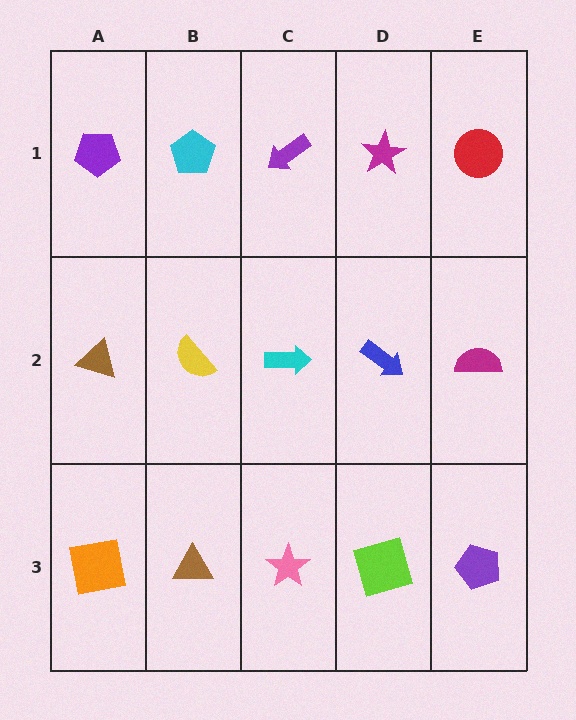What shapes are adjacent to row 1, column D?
A blue arrow (row 2, column D), a purple arrow (row 1, column C), a red circle (row 1, column E).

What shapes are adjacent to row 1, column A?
A brown triangle (row 2, column A), a cyan pentagon (row 1, column B).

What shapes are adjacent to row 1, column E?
A magenta semicircle (row 2, column E), a magenta star (row 1, column D).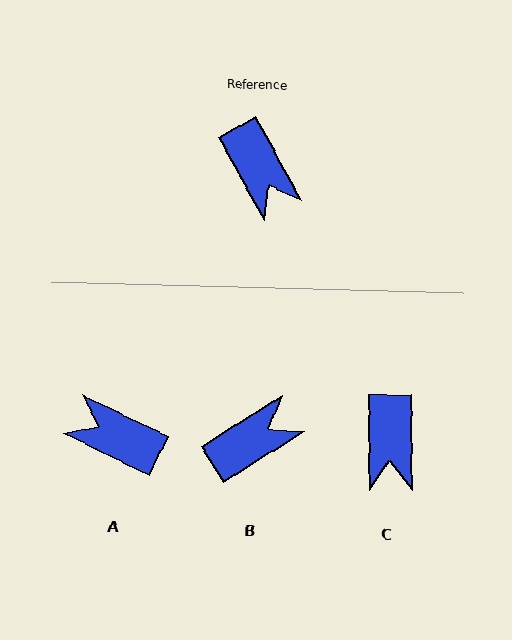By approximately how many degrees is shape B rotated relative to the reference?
Approximately 93 degrees counter-clockwise.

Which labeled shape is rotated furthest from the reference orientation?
A, about 145 degrees away.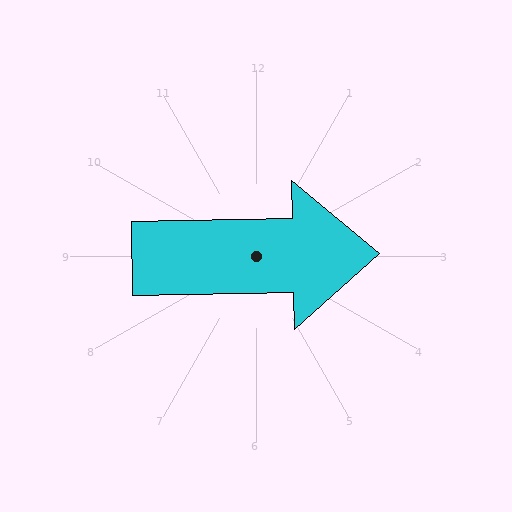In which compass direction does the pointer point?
East.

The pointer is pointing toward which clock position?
Roughly 3 o'clock.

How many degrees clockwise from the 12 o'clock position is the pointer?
Approximately 89 degrees.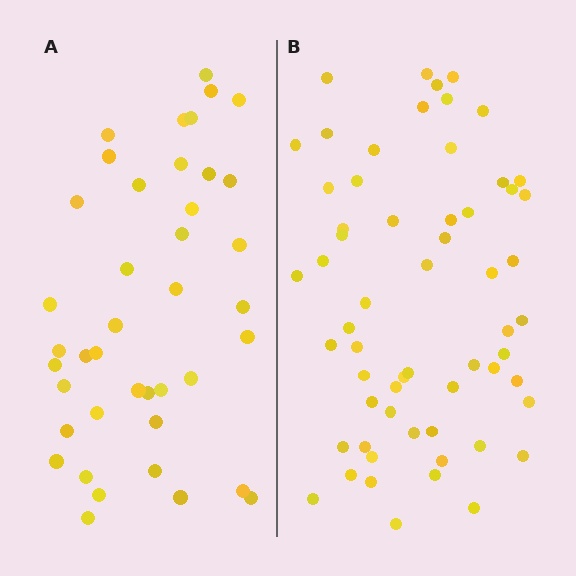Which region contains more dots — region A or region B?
Region B (the right region) has more dots.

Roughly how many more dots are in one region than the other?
Region B has approximately 20 more dots than region A.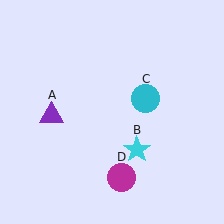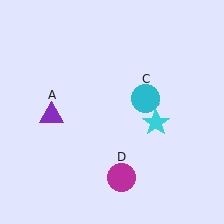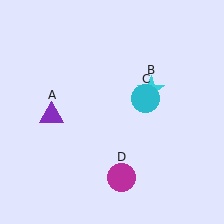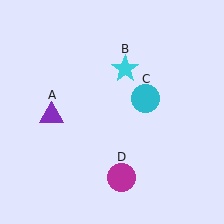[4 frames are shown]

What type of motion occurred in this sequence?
The cyan star (object B) rotated counterclockwise around the center of the scene.